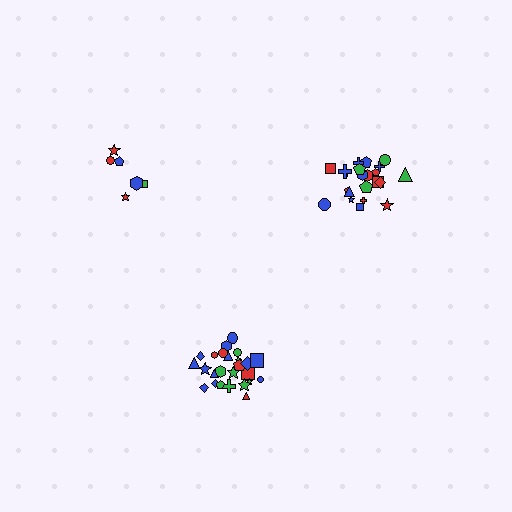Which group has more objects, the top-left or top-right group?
The top-right group.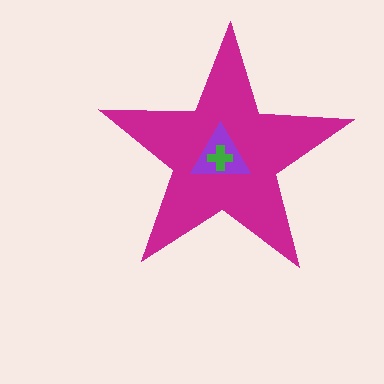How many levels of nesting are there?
3.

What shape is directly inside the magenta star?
The purple triangle.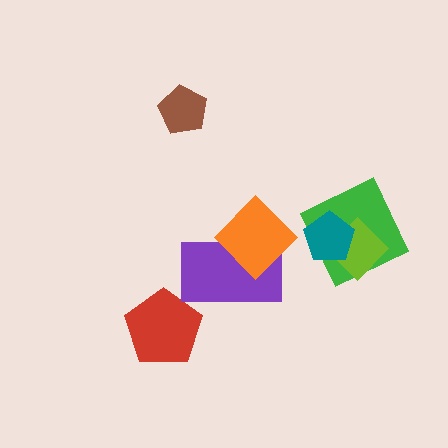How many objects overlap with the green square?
2 objects overlap with the green square.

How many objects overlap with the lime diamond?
2 objects overlap with the lime diamond.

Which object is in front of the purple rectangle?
The orange diamond is in front of the purple rectangle.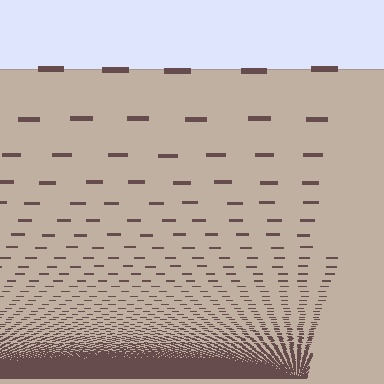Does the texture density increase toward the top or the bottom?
Density increases toward the bottom.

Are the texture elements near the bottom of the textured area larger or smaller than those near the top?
Smaller. The gradient is inverted — elements near the bottom are smaller and denser.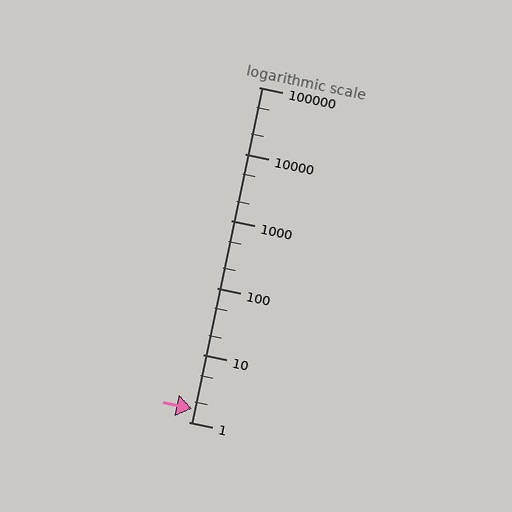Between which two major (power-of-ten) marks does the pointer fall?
The pointer is between 1 and 10.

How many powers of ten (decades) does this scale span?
The scale spans 5 decades, from 1 to 100000.